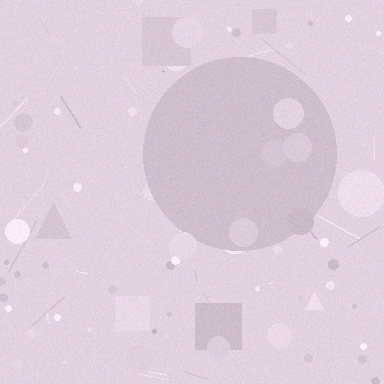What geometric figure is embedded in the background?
A circle is embedded in the background.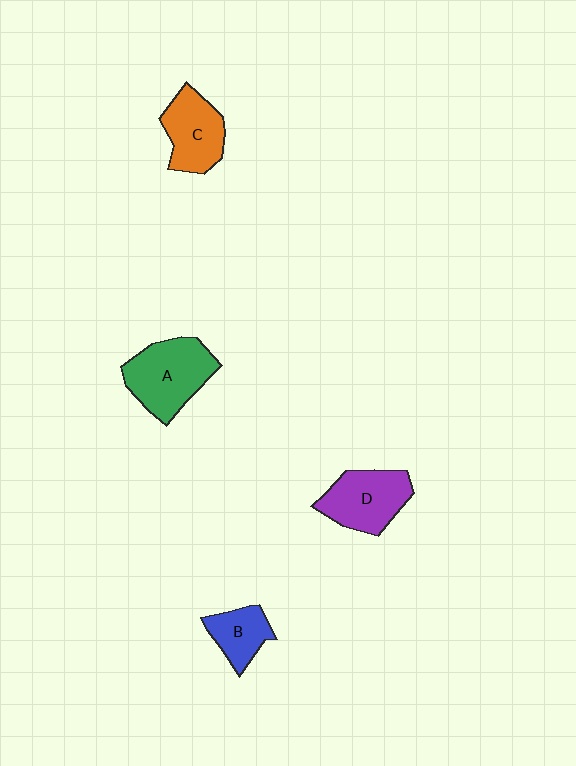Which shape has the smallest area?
Shape B (blue).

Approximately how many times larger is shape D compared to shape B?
Approximately 1.6 times.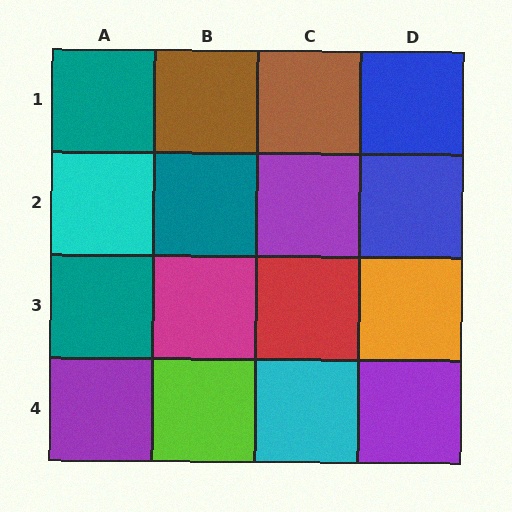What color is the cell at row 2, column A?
Cyan.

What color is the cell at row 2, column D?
Blue.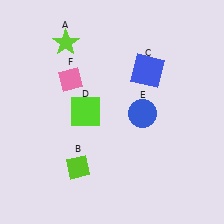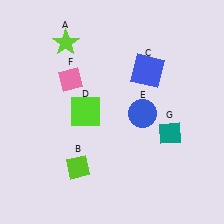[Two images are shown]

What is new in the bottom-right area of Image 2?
A teal diamond (G) was added in the bottom-right area of Image 2.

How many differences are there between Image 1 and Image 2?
There is 1 difference between the two images.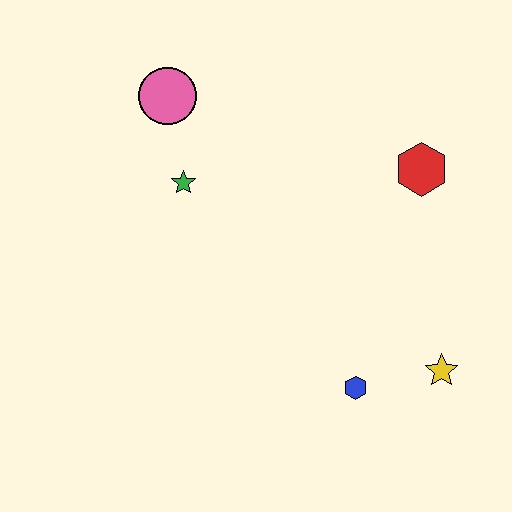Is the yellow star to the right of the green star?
Yes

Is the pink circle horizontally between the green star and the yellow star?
No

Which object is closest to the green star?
The pink circle is closest to the green star.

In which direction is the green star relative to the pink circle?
The green star is below the pink circle.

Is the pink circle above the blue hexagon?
Yes